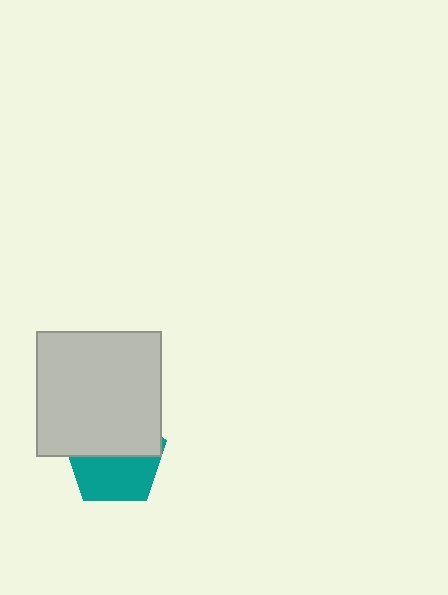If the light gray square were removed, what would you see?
You would see the complete teal pentagon.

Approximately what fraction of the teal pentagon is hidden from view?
Roughly 51% of the teal pentagon is hidden behind the light gray square.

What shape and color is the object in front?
The object in front is a light gray square.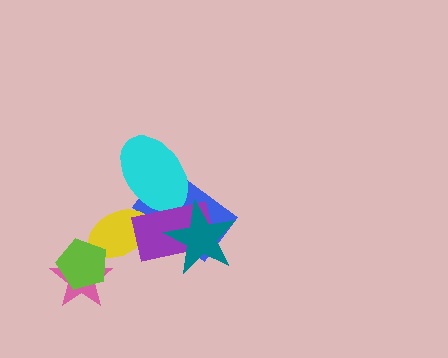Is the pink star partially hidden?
Yes, it is partially covered by another shape.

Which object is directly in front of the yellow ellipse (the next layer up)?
The pink star is directly in front of the yellow ellipse.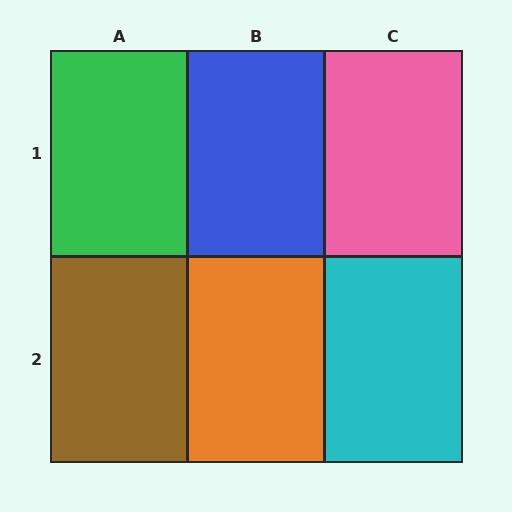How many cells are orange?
1 cell is orange.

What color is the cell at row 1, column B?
Blue.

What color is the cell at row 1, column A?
Green.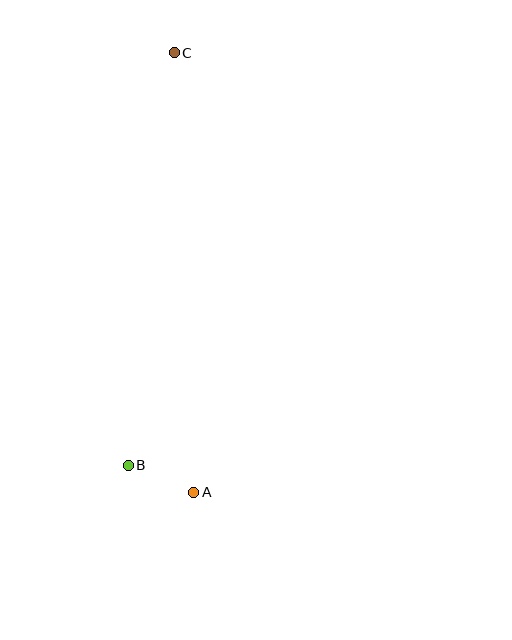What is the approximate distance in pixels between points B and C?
The distance between B and C is approximately 415 pixels.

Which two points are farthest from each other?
Points A and C are farthest from each other.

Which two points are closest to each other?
Points A and B are closest to each other.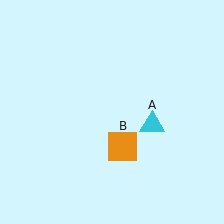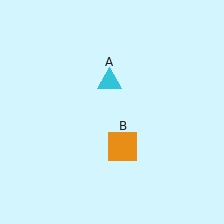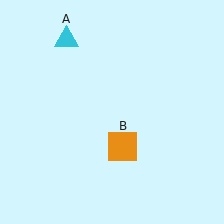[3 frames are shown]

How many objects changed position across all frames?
1 object changed position: cyan triangle (object A).